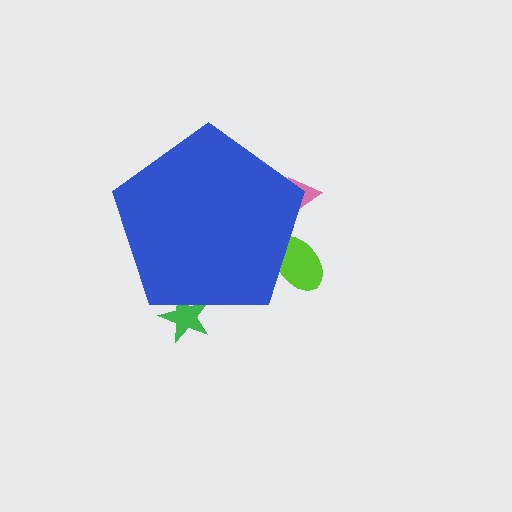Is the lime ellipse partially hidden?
Yes, the lime ellipse is partially hidden behind the blue pentagon.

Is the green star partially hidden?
Yes, the green star is partially hidden behind the blue pentagon.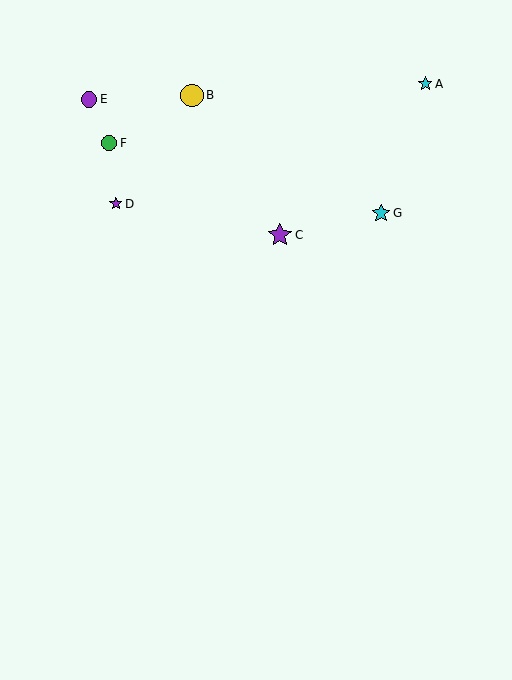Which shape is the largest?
The purple star (labeled C) is the largest.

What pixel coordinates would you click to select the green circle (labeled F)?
Click at (109, 143) to select the green circle F.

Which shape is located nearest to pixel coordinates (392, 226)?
The cyan star (labeled G) at (381, 213) is nearest to that location.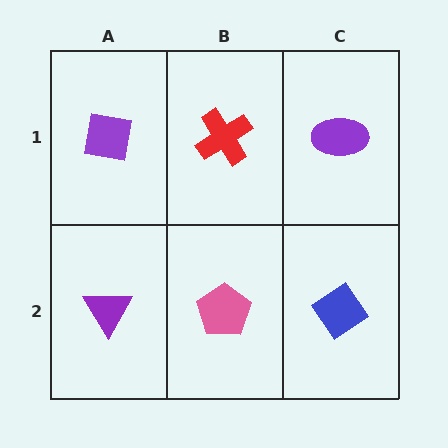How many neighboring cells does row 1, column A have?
2.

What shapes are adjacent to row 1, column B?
A pink pentagon (row 2, column B), a purple square (row 1, column A), a purple ellipse (row 1, column C).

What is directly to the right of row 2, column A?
A pink pentagon.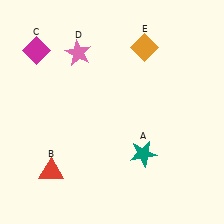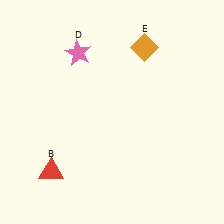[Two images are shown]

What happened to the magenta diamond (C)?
The magenta diamond (C) was removed in Image 2. It was in the top-left area of Image 1.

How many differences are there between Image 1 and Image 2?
There are 2 differences between the two images.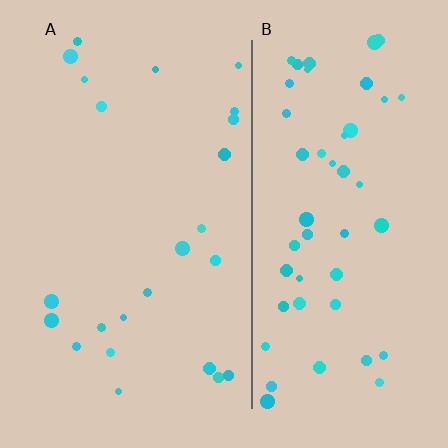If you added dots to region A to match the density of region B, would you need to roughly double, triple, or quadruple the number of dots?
Approximately double.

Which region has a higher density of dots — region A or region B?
B (the right).